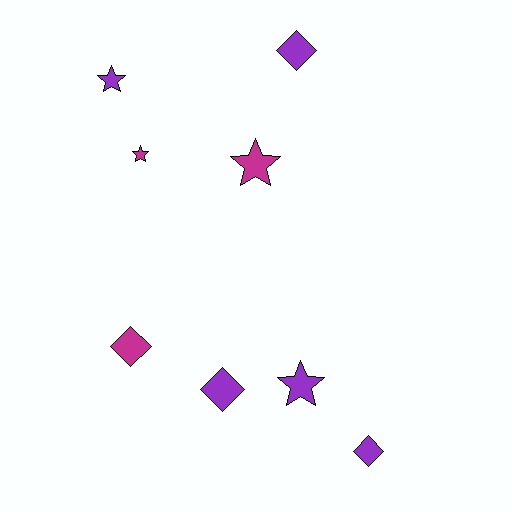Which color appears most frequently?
Purple, with 5 objects.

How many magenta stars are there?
There are 2 magenta stars.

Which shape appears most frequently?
Diamond, with 4 objects.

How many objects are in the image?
There are 8 objects.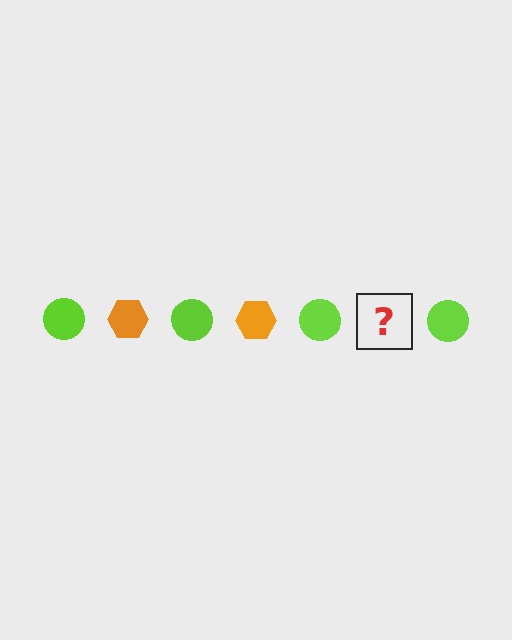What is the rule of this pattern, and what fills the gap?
The rule is that the pattern alternates between lime circle and orange hexagon. The gap should be filled with an orange hexagon.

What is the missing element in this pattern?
The missing element is an orange hexagon.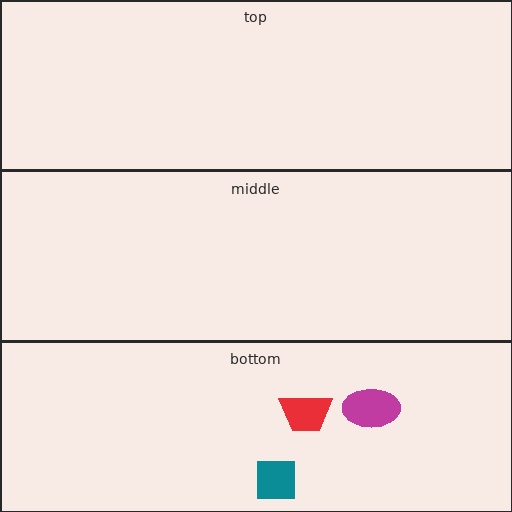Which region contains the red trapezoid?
The bottom region.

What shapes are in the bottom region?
The red trapezoid, the teal square, the magenta ellipse.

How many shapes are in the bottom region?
3.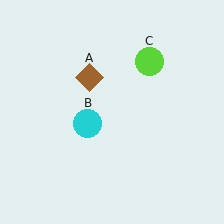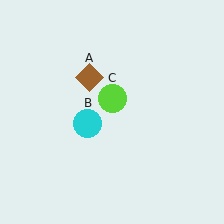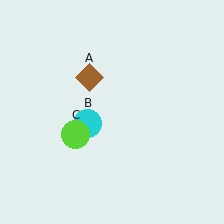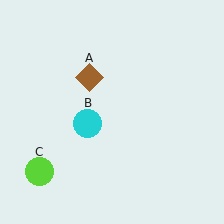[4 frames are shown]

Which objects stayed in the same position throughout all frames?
Brown diamond (object A) and cyan circle (object B) remained stationary.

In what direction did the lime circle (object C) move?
The lime circle (object C) moved down and to the left.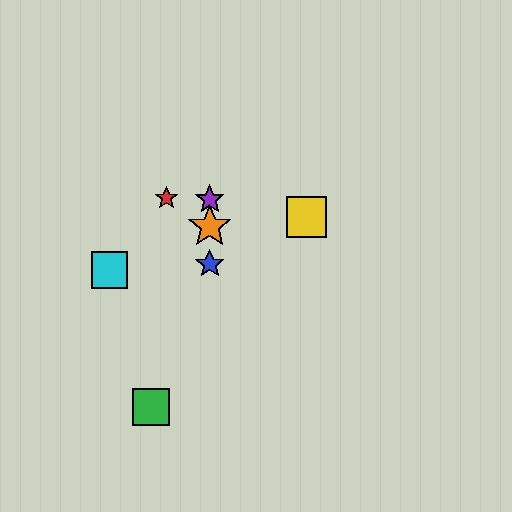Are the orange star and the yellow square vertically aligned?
No, the orange star is at x≈210 and the yellow square is at x≈307.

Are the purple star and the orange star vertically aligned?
Yes, both are at x≈210.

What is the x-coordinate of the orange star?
The orange star is at x≈210.